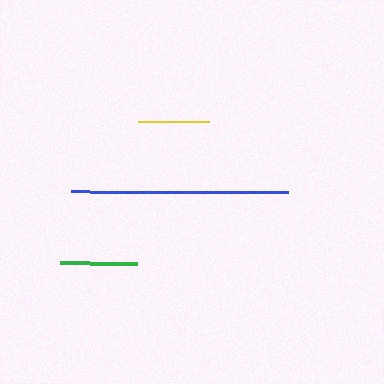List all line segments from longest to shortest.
From longest to shortest: blue, green, yellow.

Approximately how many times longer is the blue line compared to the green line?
The blue line is approximately 2.8 times the length of the green line.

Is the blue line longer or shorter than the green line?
The blue line is longer than the green line.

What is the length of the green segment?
The green segment is approximately 77 pixels long.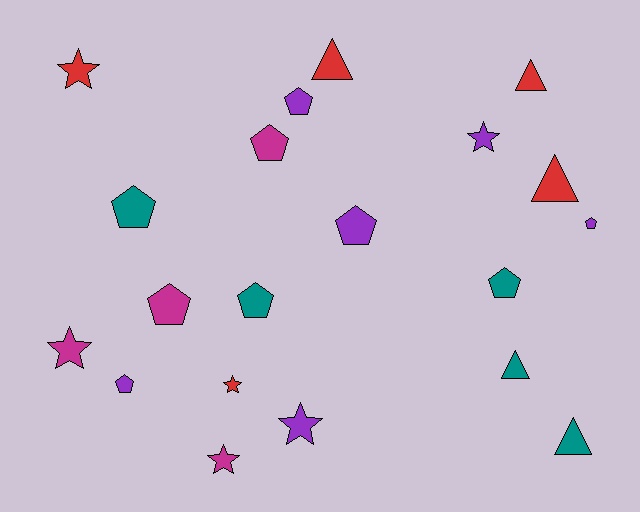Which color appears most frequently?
Purple, with 6 objects.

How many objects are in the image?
There are 20 objects.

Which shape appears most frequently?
Pentagon, with 9 objects.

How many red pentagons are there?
There are no red pentagons.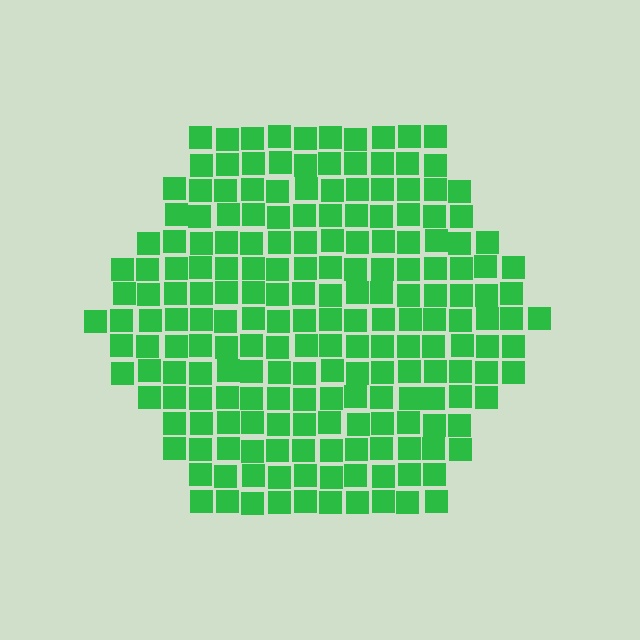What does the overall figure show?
The overall figure shows a hexagon.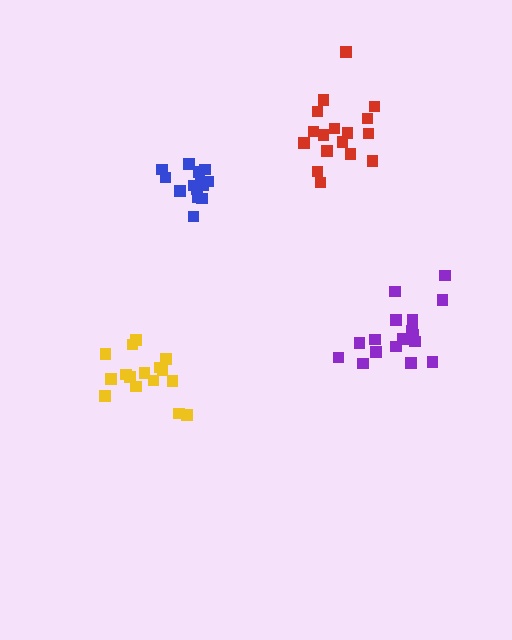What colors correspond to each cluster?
The clusters are colored: blue, red, yellow, purple.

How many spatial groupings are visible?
There are 4 spatial groupings.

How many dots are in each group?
Group 1: 14 dots, Group 2: 17 dots, Group 3: 16 dots, Group 4: 19 dots (66 total).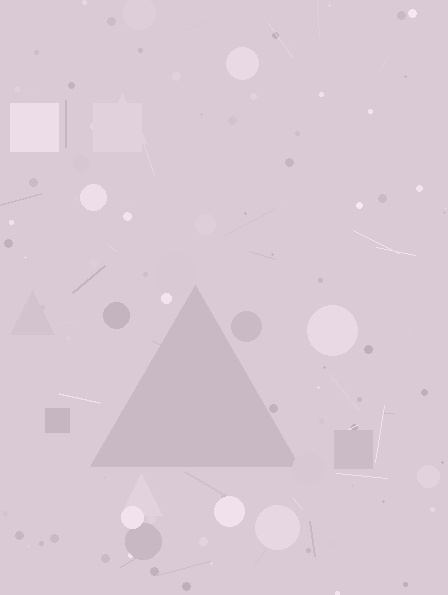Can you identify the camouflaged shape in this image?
The camouflaged shape is a triangle.